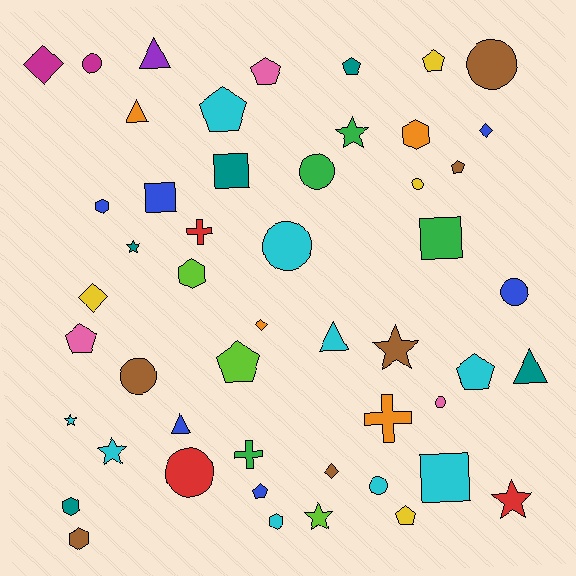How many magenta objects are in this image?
There are 2 magenta objects.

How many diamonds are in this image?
There are 5 diamonds.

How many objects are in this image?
There are 50 objects.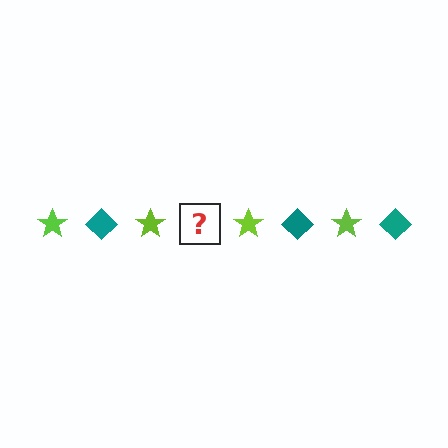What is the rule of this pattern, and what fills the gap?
The rule is that the pattern alternates between lime star and teal diamond. The gap should be filled with a teal diamond.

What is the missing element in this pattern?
The missing element is a teal diamond.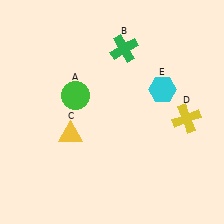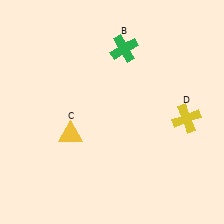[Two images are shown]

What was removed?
The green circle (A), the cyan hexagon (E) were removed in Image 2.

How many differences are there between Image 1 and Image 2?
There are 2 differences between the two images.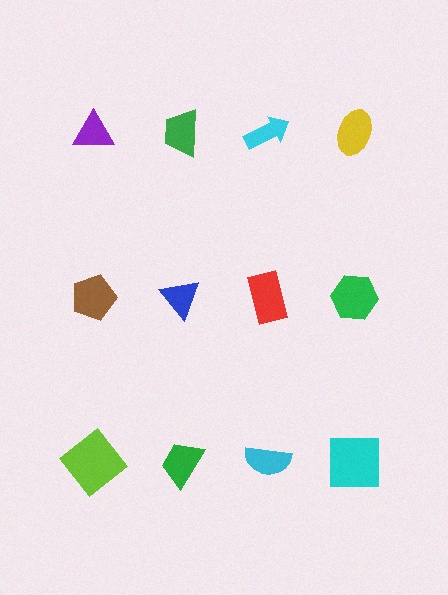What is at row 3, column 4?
A cyan square.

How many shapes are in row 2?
4 shapes.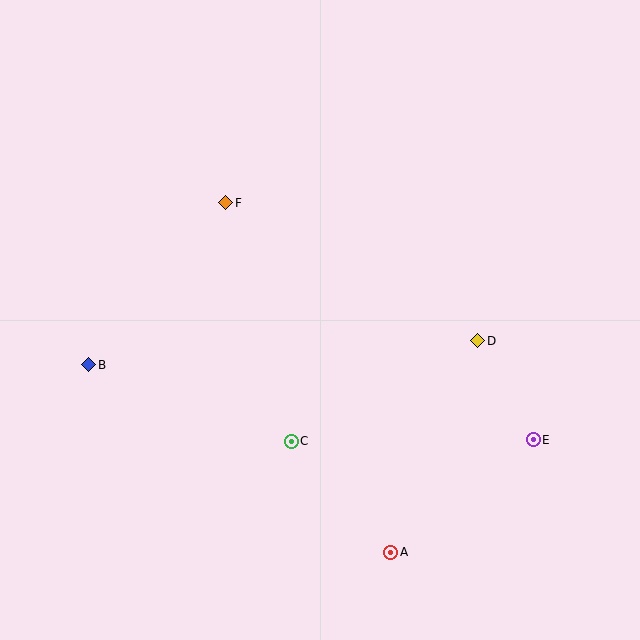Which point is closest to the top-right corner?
Point D is closest to the top-right corner.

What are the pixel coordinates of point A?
Point A is at (391, 553).